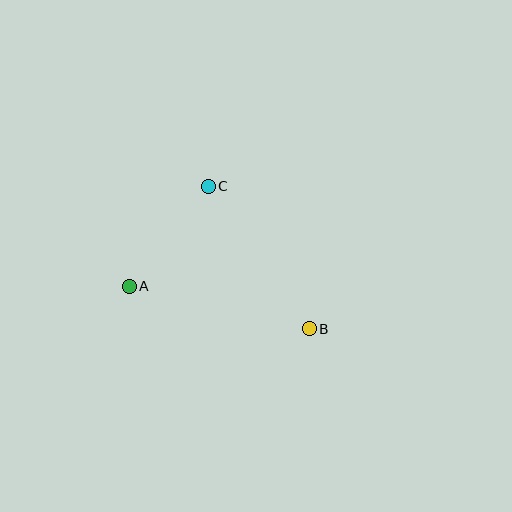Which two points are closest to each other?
Points A and C are closest to each other.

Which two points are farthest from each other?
Points A and B are farthest from each other.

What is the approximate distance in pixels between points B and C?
The distance between B and C is approximately 175 pixels.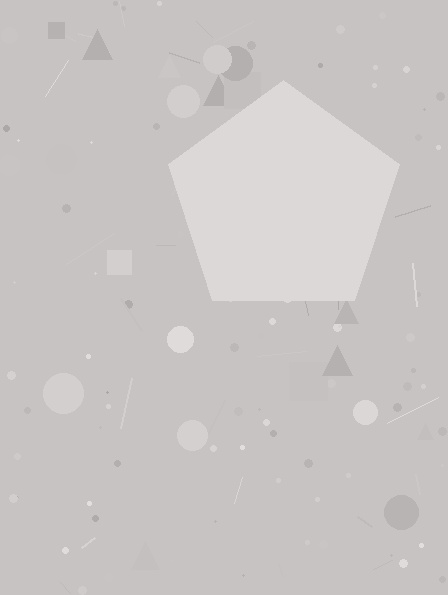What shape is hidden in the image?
A pentagon is hidden in the image.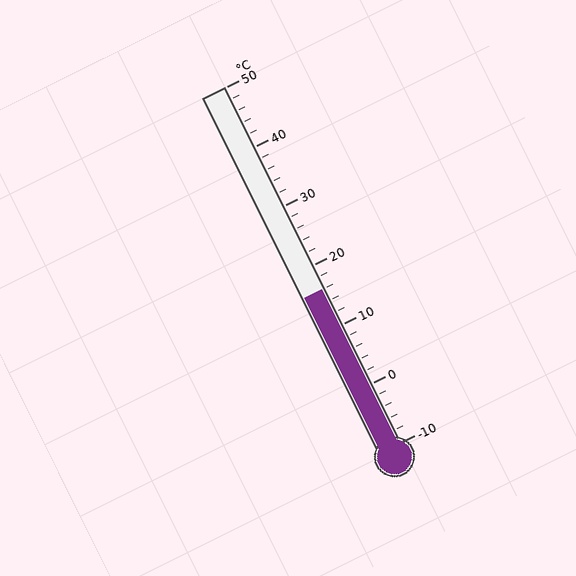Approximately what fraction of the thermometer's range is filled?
The thermometer is filled to approximately 45% of its range.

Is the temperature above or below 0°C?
The temperature is above 0°C.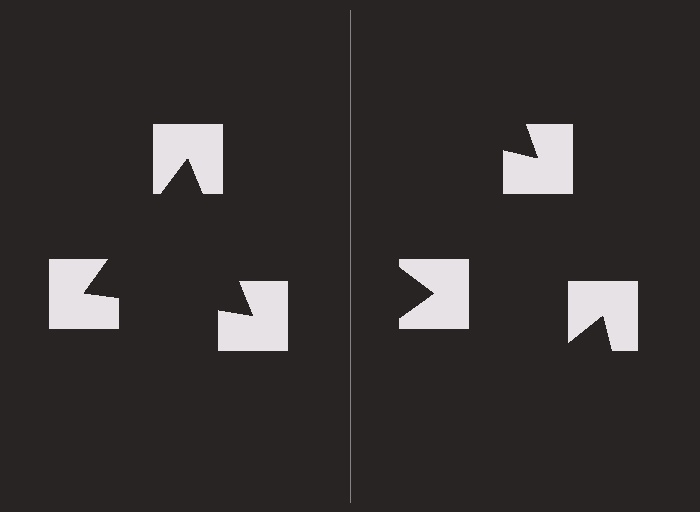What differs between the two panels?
The notched squares are positioned identically on both sides; only the wedge orientations differ. On the left they align to a triangle; on the right they are misaligned.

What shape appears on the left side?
An illusory triangle.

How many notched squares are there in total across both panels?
6 — 3 on each side.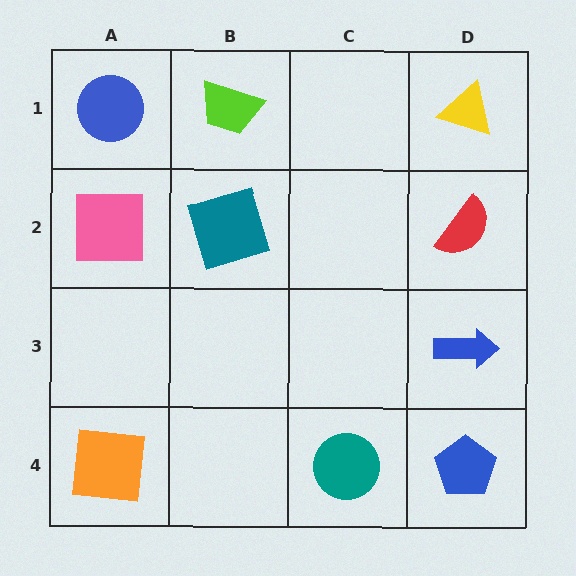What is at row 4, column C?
A teal circle.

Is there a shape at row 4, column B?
No, that cell is empty.